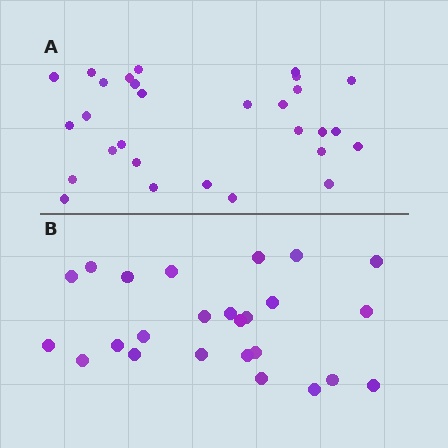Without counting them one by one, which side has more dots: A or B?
Region A (the top region) has more dots.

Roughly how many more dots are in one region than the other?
Region A has about 4 more dots than region B.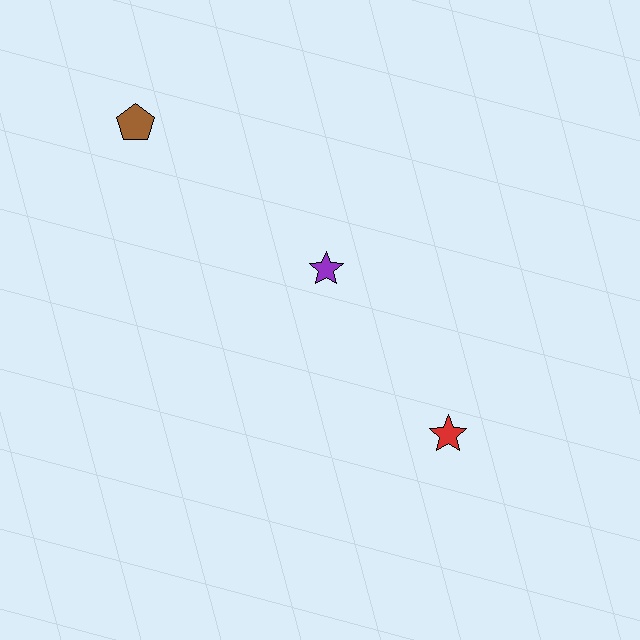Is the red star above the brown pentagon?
No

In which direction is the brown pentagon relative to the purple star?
The brown pentagon is to the left of the purple star.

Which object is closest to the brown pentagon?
The purple star is closest to the brown pentagon.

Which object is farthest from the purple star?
The brown pentagon is farthest from the purple star.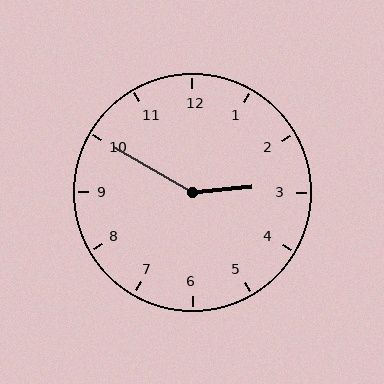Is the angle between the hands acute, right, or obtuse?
It is obtuse.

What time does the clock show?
2:50.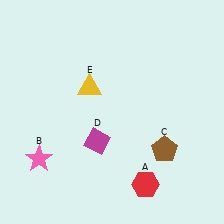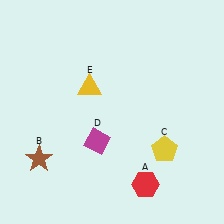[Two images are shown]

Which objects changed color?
B changed from pink to brown. C changed from brown to yellow.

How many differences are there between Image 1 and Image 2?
There are 2 differences between the two images.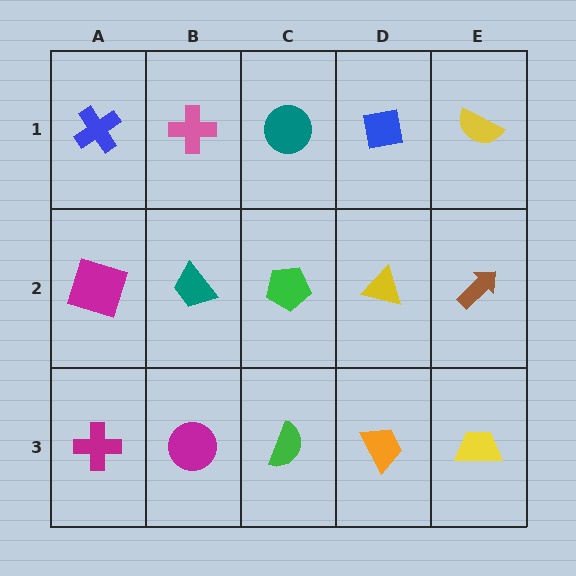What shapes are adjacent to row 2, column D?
A blue square (row 1, column D), an orange trapezoid (row 3, column D), a green pentagon (row 2, column C), a brown arrow (row 2, column E).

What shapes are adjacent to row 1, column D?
A yellow triangle (row 2, column D), a teal circle (row 1, column C), a yellow semicircle (row 1, column E).